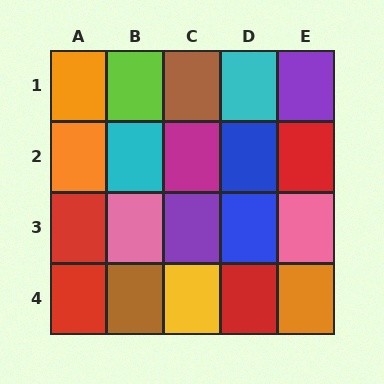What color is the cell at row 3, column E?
Pink.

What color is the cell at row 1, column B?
Lime.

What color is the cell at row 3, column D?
Blue.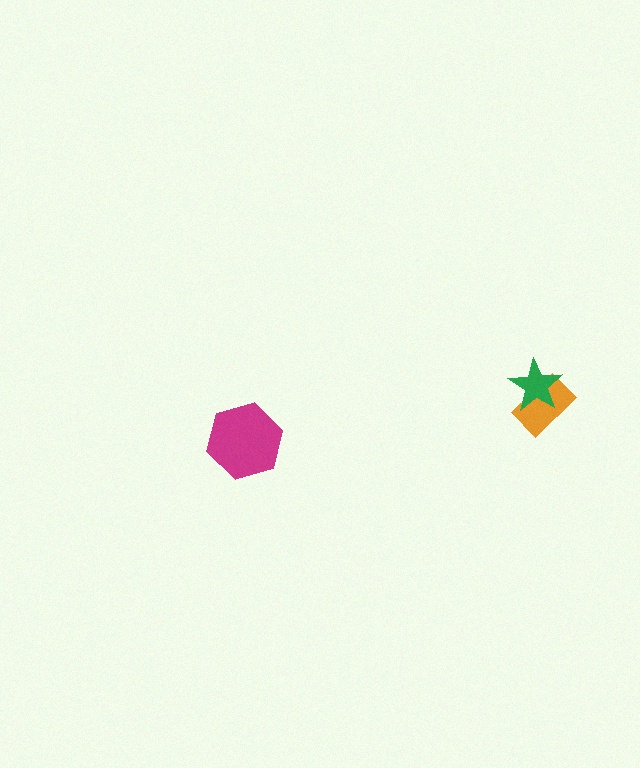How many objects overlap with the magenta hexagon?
0 objects overlap with the magenta hexagon.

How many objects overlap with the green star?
1 object overlaps with the green star.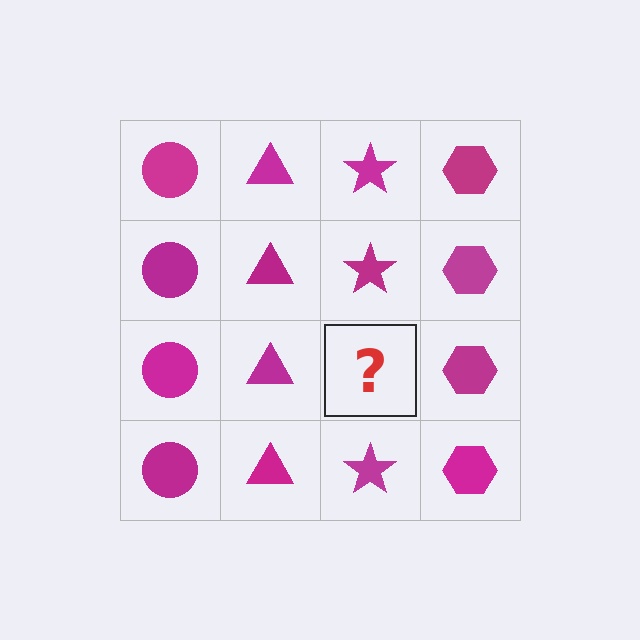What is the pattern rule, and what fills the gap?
The rule is that each column has a consistent shape. The gap should be filled with a magenta star.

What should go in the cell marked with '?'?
The missing cell should contain a magenta star.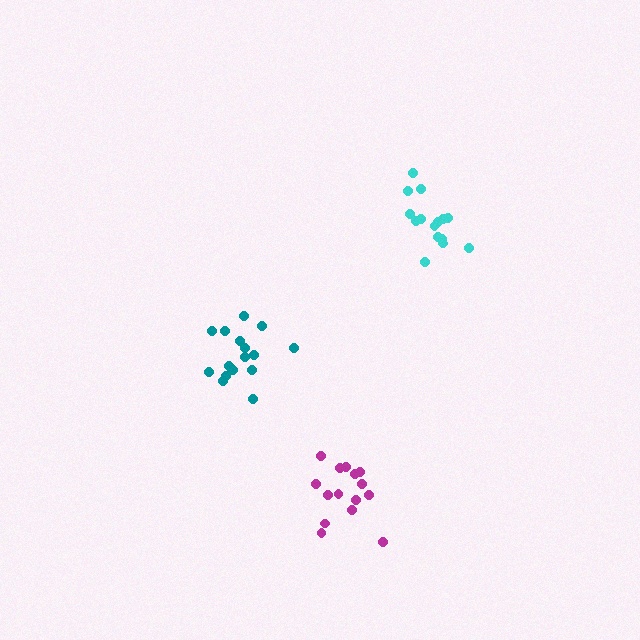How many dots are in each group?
Group 1: 16 dots, Group 2: 15 dots, Group 3: 15 dots (46 total).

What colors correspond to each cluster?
The clusters are colored: teal, cyan, magenta.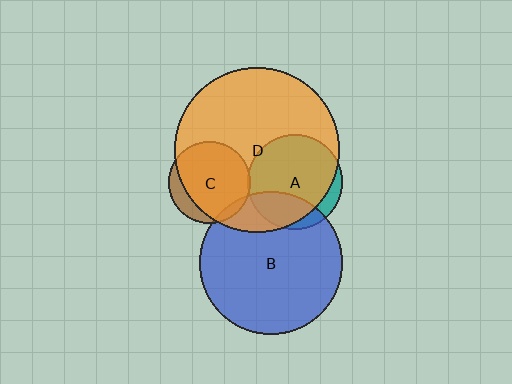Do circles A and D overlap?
Yes.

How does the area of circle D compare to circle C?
Approximately 4.1 times.